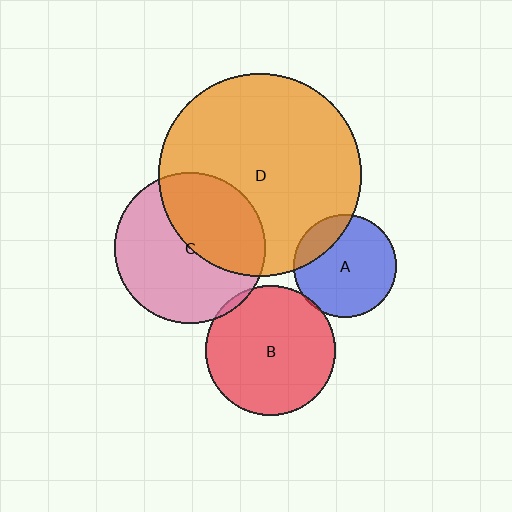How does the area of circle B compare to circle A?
Approximately 1.6 times.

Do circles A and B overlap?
Yes.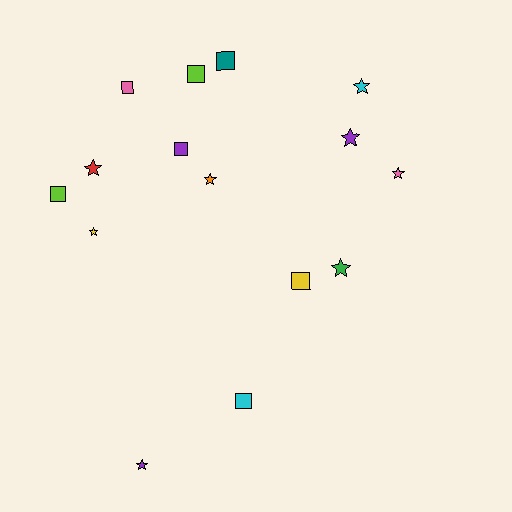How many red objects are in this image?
There is 1 red object.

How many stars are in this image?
There are 8 stars.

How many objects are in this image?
There are 15 objects.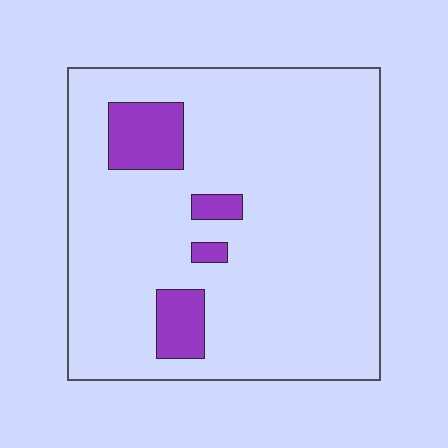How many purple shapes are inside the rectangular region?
4.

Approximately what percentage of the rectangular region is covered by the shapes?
Approximately 10%.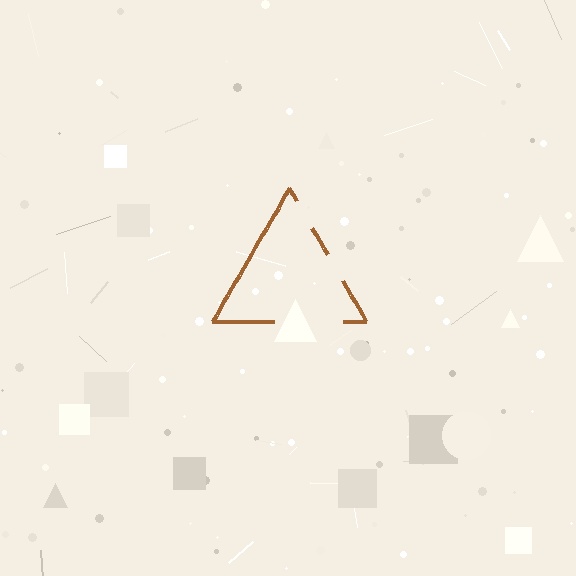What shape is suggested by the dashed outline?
The dashed outline suggests a triangle.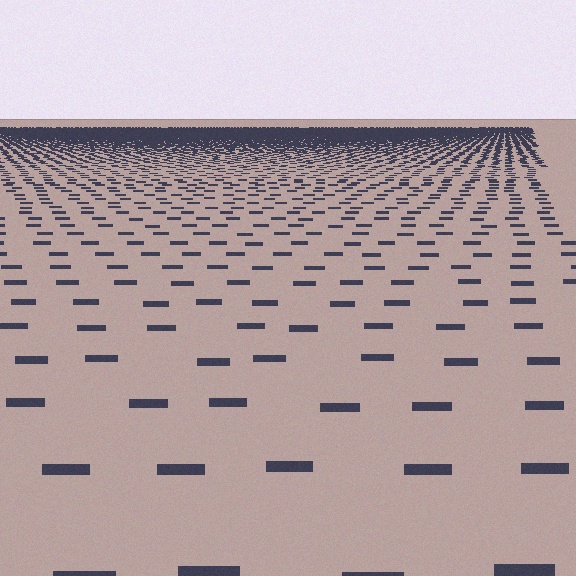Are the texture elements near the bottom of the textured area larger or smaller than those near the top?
Larger. Near the bottom, elements are closer to the viewer and appear at a bigger on-screen size.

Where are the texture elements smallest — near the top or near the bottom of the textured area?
Near the top.